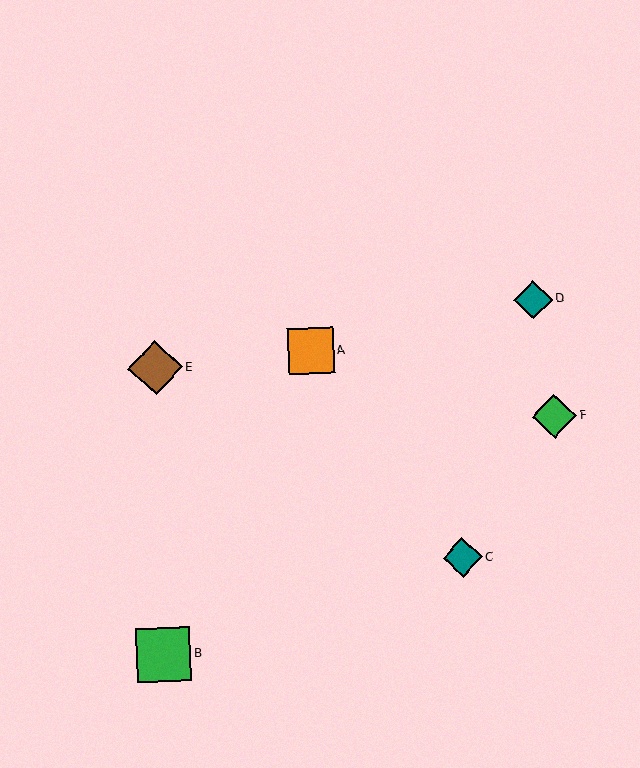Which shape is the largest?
The brown diamond (labeled E) is the largest.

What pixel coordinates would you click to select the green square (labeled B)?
Click at (164, 654) to select the green square B.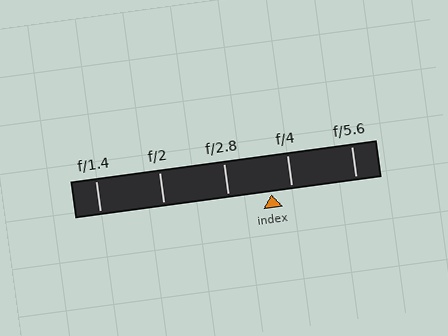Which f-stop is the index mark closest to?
The index mark is closest to f/4.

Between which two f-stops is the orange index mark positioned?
The index mark is between f/2.8 and f/4.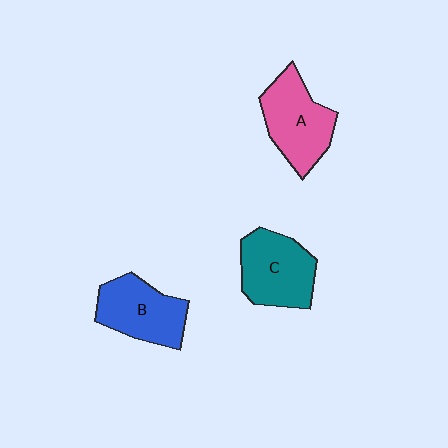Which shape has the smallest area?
Shape B (blue).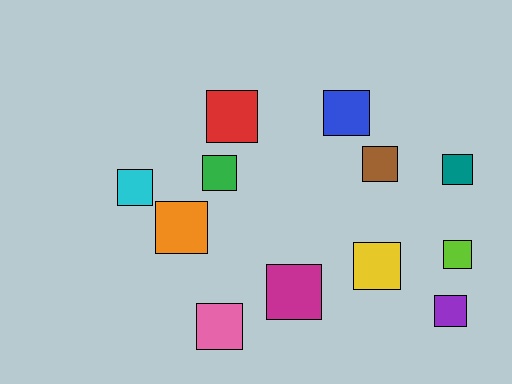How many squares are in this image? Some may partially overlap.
There are 12 squares.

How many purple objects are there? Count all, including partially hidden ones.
There is 1 purple object.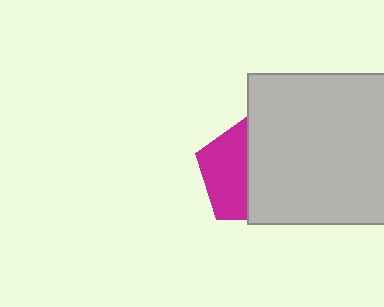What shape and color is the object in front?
The object in front is a light gray square.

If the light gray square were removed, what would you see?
You would see the complete magenta pentagon.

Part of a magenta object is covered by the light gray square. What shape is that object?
It is a pentagon.